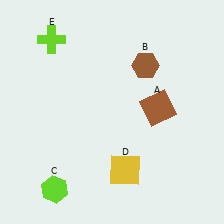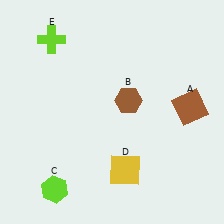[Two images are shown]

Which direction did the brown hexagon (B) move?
The brown hexagon (B) moved down.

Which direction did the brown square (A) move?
The brown square (A) moved right.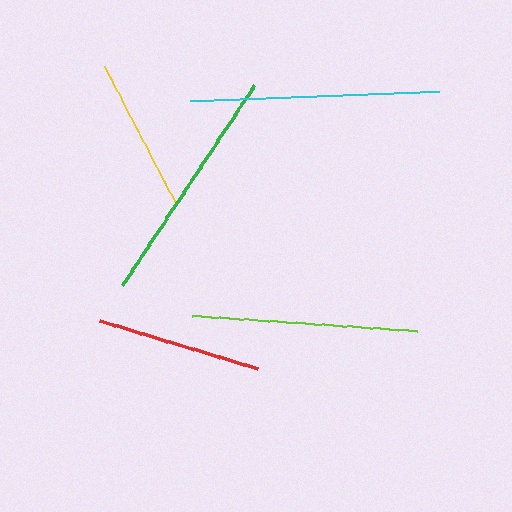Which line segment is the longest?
The cyan line is the longest at approximately 248 pixels.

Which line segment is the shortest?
The yellow line is the shortest at approximately 153 pixels.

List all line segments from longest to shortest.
From longest to shortest: cyan, green, lime, red, yellow.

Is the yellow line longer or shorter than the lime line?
The lime line is longer than the yellow line.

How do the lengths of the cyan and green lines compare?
The cyan and green lines are approximately the same length.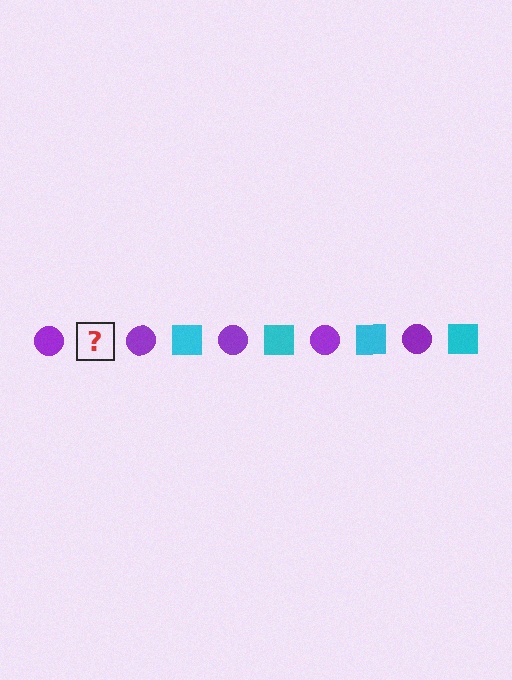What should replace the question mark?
The question mark should be replaced with a cyan square.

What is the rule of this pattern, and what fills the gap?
The rule is that the pattern alternates between purple circle and cyan square. The gap should be filled with a cyan square.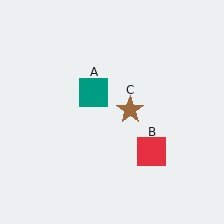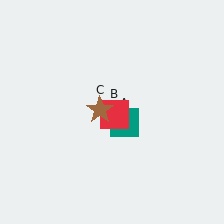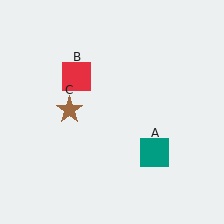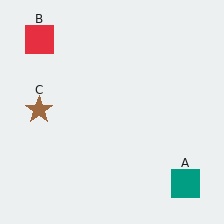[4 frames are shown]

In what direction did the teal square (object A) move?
The teal square (object A) moved down and to the right.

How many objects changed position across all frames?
3 objects changed position: teal square (object A), red square (object B), brown star (object C).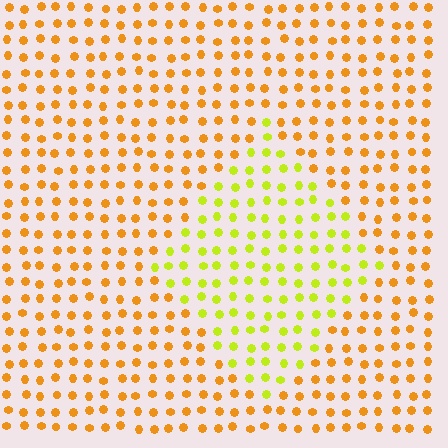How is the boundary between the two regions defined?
The boundary is defined purely by a slight shift in hue (about 39 degrees). Spacing, size, and orientation are identical on both sides.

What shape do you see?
I see a diamond.